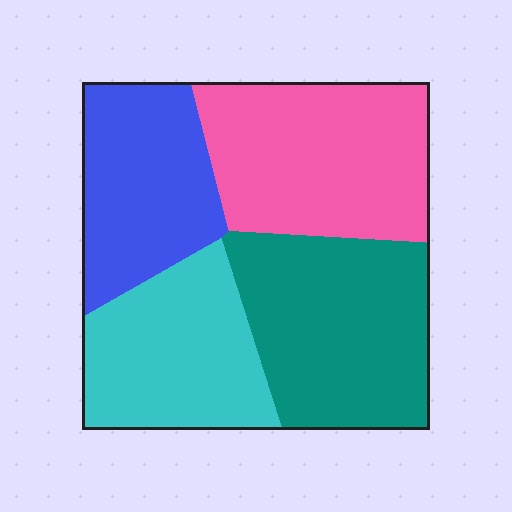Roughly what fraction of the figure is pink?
Pink takes up about one quarter (1/4) of the figure.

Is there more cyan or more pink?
Pink.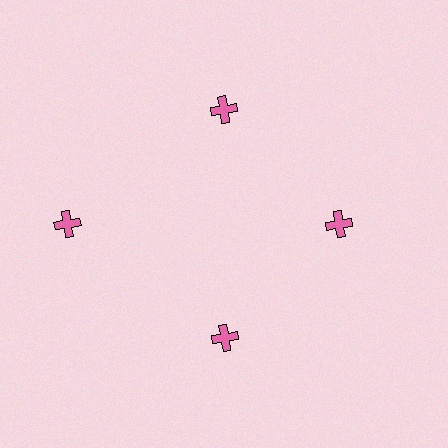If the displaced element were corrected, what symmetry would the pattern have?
It would have 4-fold rotational symmetry — the pattern would map onto itself every 90 degrees.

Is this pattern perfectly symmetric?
No. The 4 pink crosses are arranged in a ring, but one element near the 9 o'clock position is pushed outward from the center, breaking the 4-fold rotational symmetry.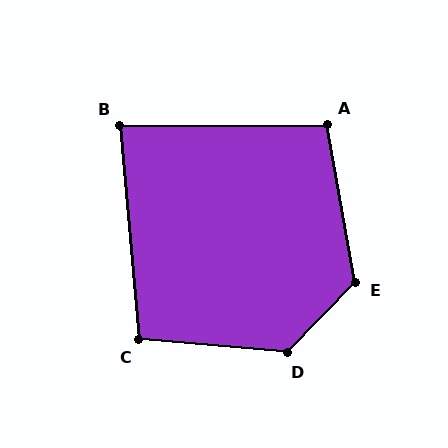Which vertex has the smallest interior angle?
B, at approximately 85 degrees.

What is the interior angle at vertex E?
Approximately 126 degrees (obtuse).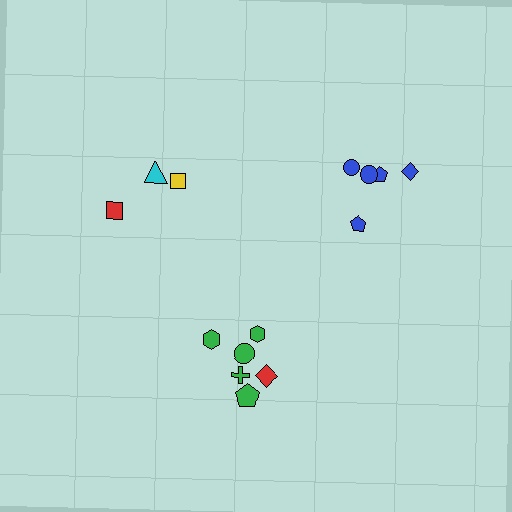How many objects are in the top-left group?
There are 3 objects.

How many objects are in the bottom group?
There are 6 objects.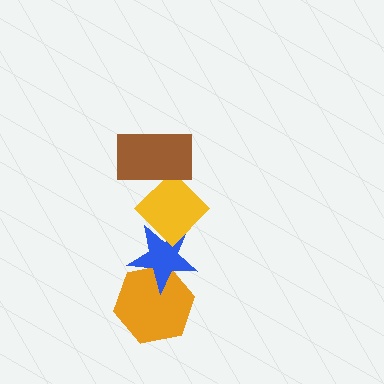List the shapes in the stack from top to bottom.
From top to bottom: the brown rectangle, the yellow diamond, the blue star, the orange hexagon.